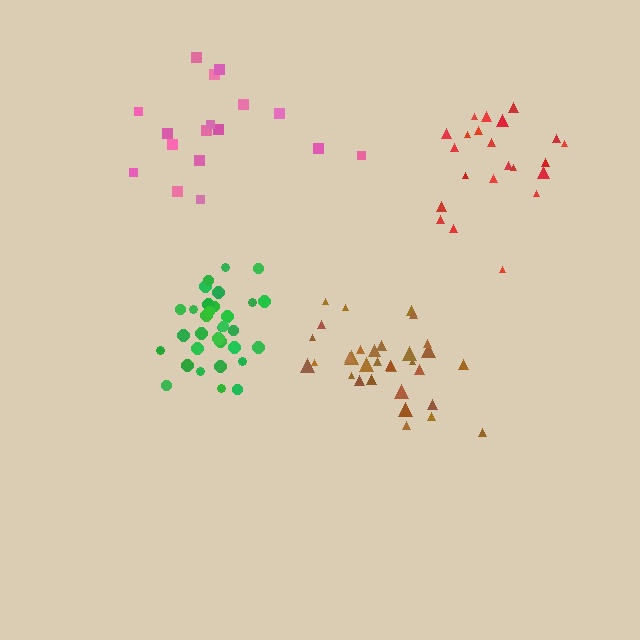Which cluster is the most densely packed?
Green.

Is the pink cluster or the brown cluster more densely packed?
Brown.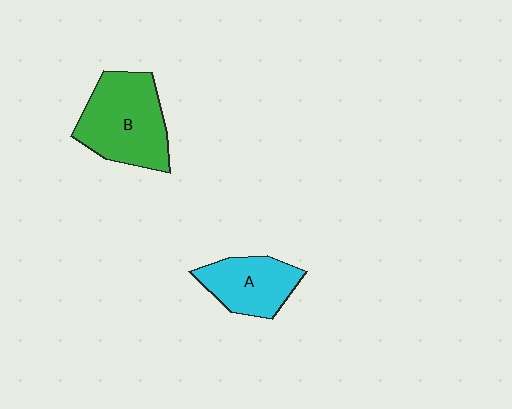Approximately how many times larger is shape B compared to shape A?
Approximately 1.5 times.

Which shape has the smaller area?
Shape A (cyan).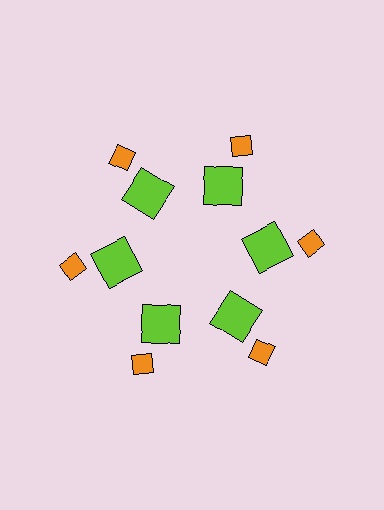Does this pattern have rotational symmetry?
Yes, this pattern has 6-fold rotational symmetry. It looks the same after rotating 60 degrees around the center.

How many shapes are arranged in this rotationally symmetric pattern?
There are 12 shapes, arranged in 6 groups of 2.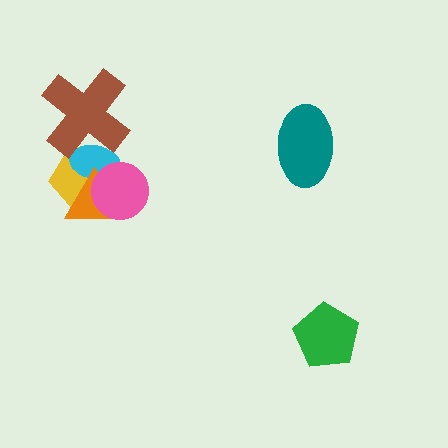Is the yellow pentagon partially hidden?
Yes, it is partially covered by another shape.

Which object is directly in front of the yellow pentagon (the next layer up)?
The cyan ellipse is directly in front of the yellow pentagon.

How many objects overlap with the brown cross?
2 objects overlap with the brown cross.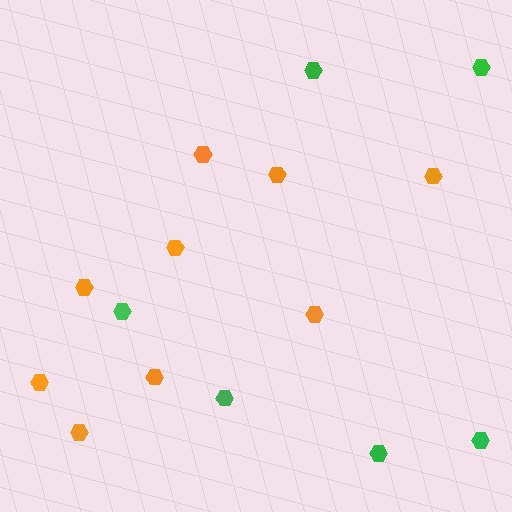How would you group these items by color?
There are 2 groups: one group of green hexagons (6) and one group of orange hexagons (9).